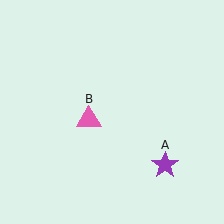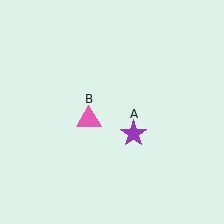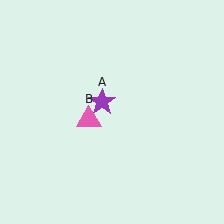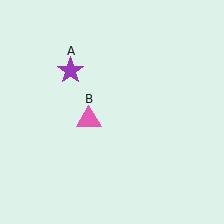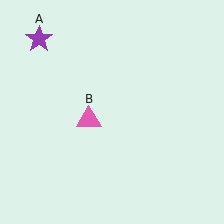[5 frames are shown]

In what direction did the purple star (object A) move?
The purple star (object A) moved up and to the left.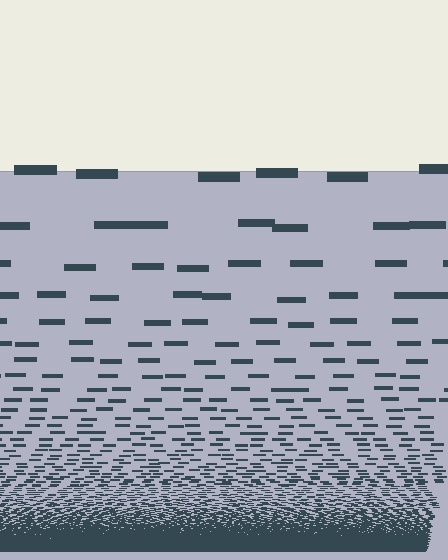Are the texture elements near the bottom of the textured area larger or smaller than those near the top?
Smaller. The gradient is inverted — elements near the bottom are smaller and denser.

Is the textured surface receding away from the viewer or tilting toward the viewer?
The surface appears to tilt toward the viewer. Texture elements get larger and sparser toward the top.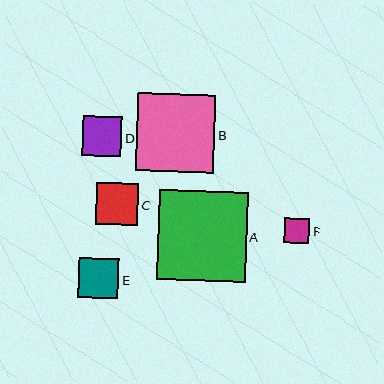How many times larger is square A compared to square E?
Square A is approximately 2.2 times the size of square E.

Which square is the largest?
Square A is the largest with a size of approximately 89 pixels.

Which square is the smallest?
Square F is the smallest with a size of approximately 25 pixels.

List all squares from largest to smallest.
From largest to smallest: A, B, C, E, D, F.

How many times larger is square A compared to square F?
Square A is approximately 3.5 times the size of square F.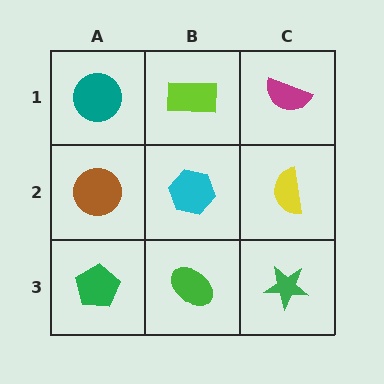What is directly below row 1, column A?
A brown circle.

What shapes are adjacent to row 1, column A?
A brown circle (row 2, column A), a lime rectangle (row 1, column B).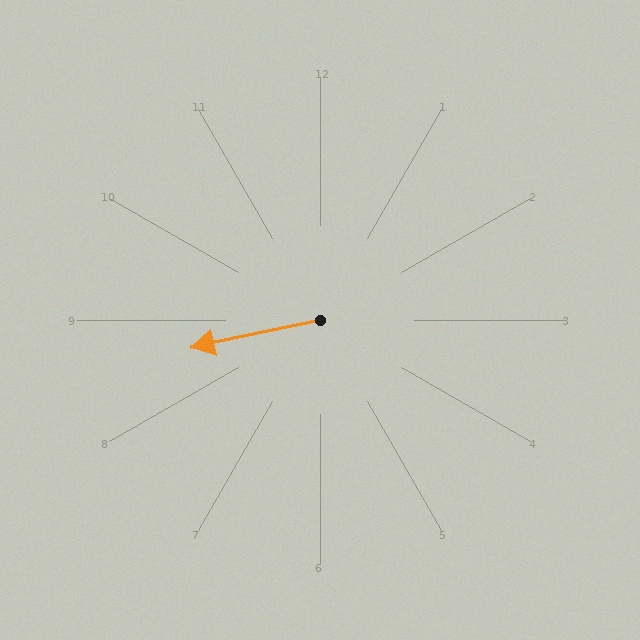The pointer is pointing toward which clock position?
Roughly 9 o'clock.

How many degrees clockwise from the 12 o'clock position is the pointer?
Approximately 258 degrees.